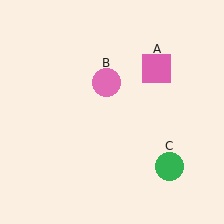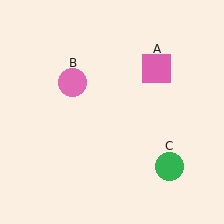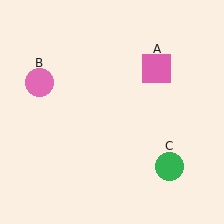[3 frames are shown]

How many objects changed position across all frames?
1 object changed position: pink circle (object B).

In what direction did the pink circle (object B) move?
The pink circle (object B) moved left.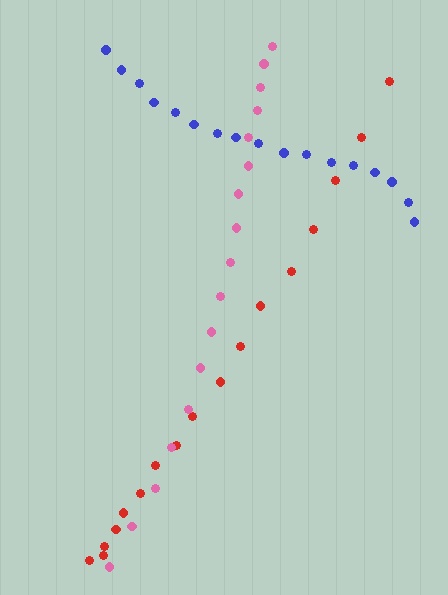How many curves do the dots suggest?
There are 3 distinct paths.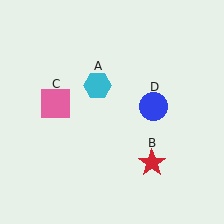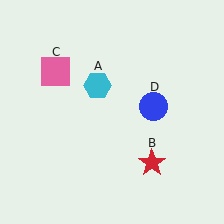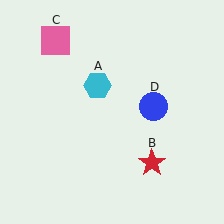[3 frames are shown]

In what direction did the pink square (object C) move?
The pink square (object C) moved up.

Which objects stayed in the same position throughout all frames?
Cyan hexagon (object A) and red star (object B) and blue circle (object D) remained stationary.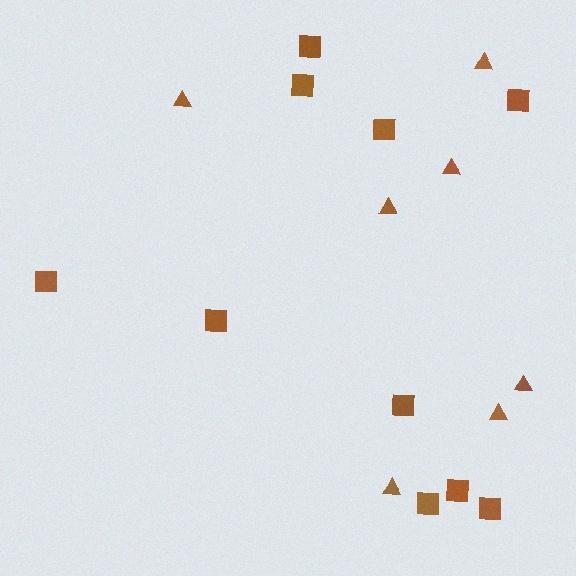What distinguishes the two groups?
There are 2 groups: one group of triangles (7) and one group of squares (10).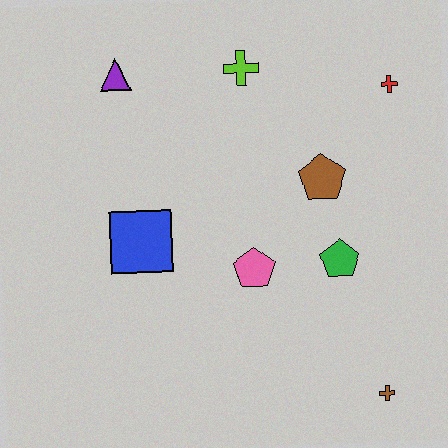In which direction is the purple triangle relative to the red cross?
The purple triangle is to the left of the red cross.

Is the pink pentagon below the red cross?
Yes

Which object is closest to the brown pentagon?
The green pentagon is closest to the brown pentagon.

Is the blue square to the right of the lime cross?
No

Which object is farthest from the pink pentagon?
The purple triangle is farthest from the pink pentagon.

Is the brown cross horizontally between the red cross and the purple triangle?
Yes